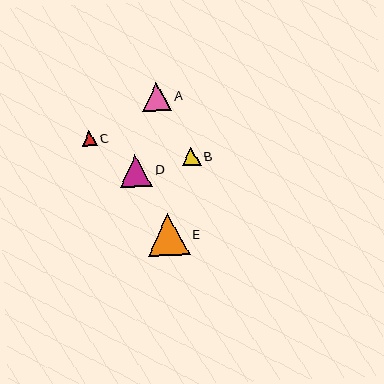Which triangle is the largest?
Triangle E is the largest with a size of approximately 42 pixels.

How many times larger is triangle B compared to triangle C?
Triangle B is approximately 1.2 times the size of triangle C.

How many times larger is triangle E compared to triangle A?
Triangle E is approximately 1.5 times the size of triangle A.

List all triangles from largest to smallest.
From largest to smallest: E, D, A, B, C.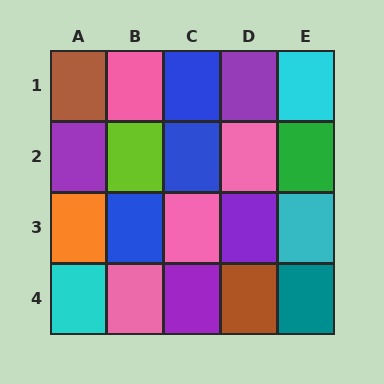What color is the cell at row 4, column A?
Cyan.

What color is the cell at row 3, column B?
Blue.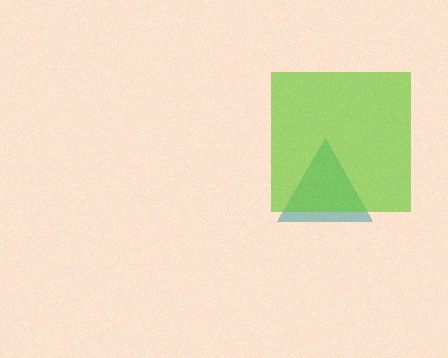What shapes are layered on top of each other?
The layered shapes are: a teal triangle, a lime square.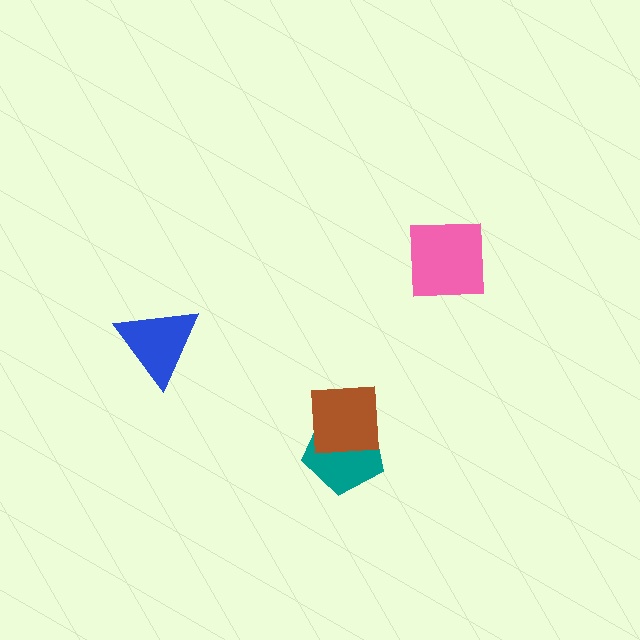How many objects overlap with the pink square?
0 objects overlap with the pink square.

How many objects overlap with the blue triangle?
0 objects overlap with the blue triangle.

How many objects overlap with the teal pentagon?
1 object overlaps with the teal pentagon.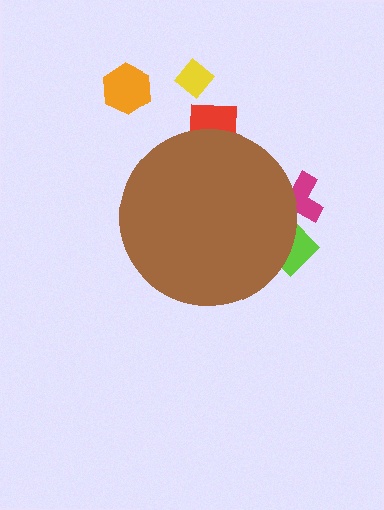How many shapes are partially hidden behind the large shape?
3 shapes are partially hidden.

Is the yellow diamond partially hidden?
No, the yellow diamond is fully visible.